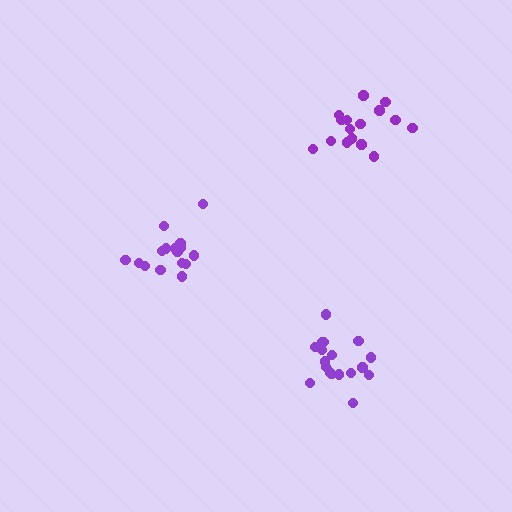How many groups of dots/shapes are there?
There are 3 groups.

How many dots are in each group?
Group 1: 17 dots, Group 2: 18 dots, Group 3: 16 dots (51 total).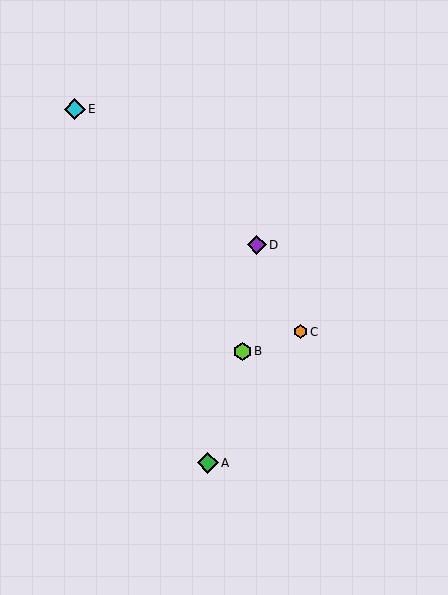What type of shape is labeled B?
Shape B is a lime hexagon.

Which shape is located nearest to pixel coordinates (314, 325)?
The orange hexagon (labeled C) at (301, 332) is nearest to that location.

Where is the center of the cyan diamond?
The center of the cyan diamond is at (75, 109).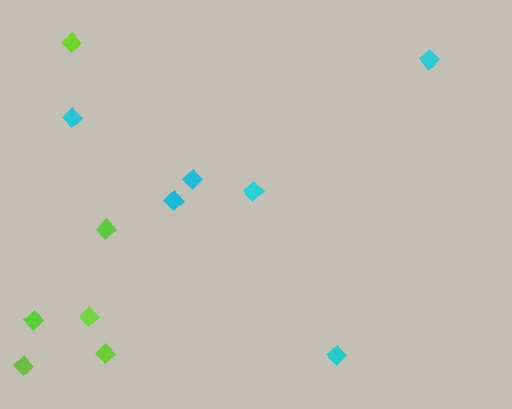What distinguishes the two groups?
There are 2 groups: one group of cyan diamonds (6) and one group of lime diamonds (6).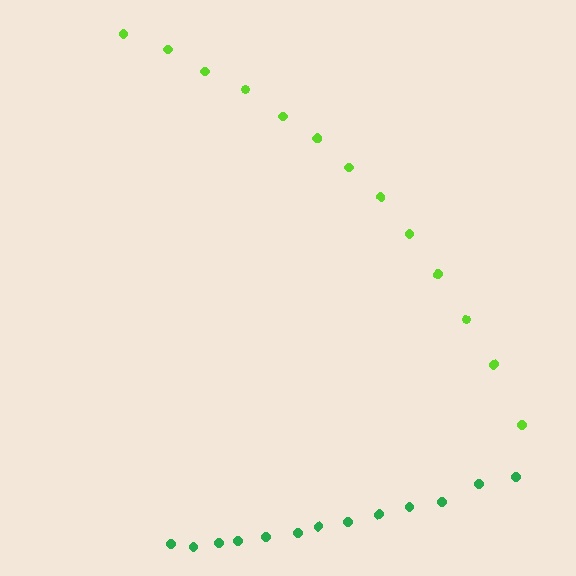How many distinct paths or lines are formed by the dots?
There are 2 distinct paths.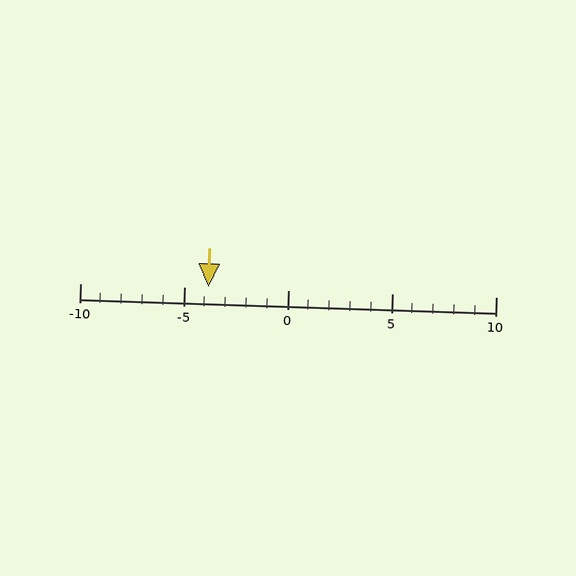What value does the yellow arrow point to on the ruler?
The yellow arrow points to approximately -4.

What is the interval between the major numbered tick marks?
The major tick marks are spaced 5 units apart.